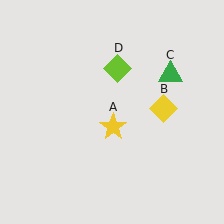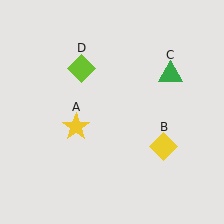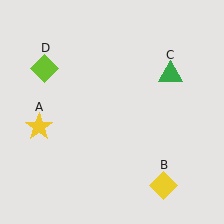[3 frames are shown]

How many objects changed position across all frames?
3 objects changed position: yellow star (object A), yellow diamond (object B), lime diamond (object D).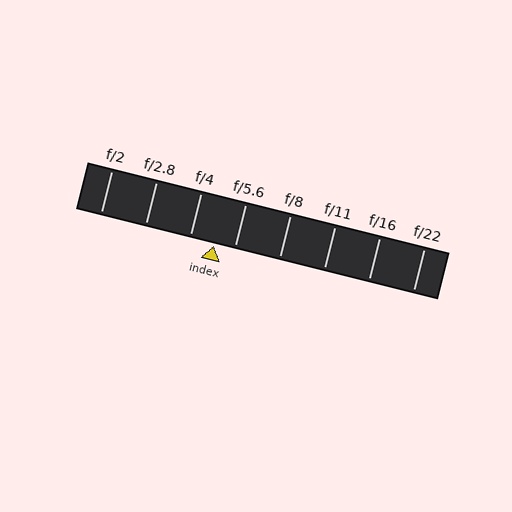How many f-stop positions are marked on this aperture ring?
There are 8 f-stop positions marked.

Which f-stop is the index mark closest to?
The index mark is closest to f/5.6.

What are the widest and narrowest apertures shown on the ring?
The widest aperture shown is f/2 and the narrowest is f/22.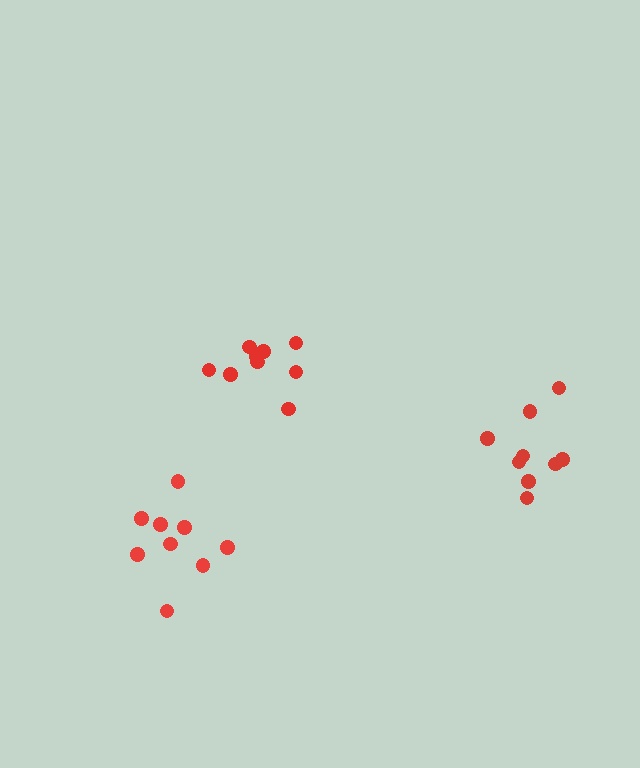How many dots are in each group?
Group 1: 9 dots, Group 2: 9 dots, Group 3: 9 dots (27 total).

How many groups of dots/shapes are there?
There are 3 groups.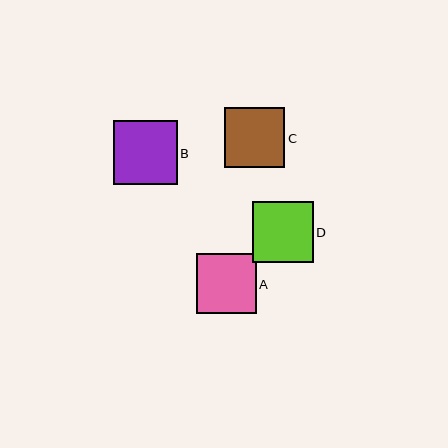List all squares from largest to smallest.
From largest to smallest: B, D, A, C.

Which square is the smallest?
Square C is the smallest with a size of approximately 60 pixels.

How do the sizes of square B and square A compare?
Square B and square A are approximately the same size.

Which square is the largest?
Square B is the largest with a size of approximately 64 pixels.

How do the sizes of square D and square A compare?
Square D and square A are approximately the same size.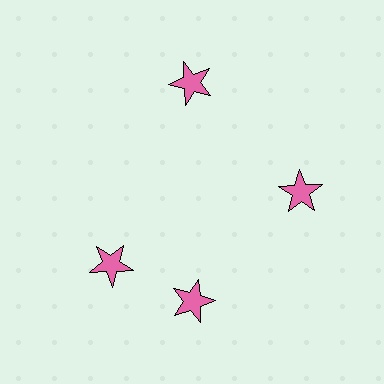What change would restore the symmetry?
The symmetry would be restored by rotating it back into even spacing with its neighbors so that all 4 stars sit at equal angles and equal distance from the center.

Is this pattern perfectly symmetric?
No. The 4 pink stars are arranged in a ring, but one element near the 9 o'clock position is rotated out of alignment along the ring, breaking the 4-fold rotational symmetry.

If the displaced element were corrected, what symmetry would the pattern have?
It would have 4-fold rotational symmetry — the pattern would map onto itself every 90 degrees.